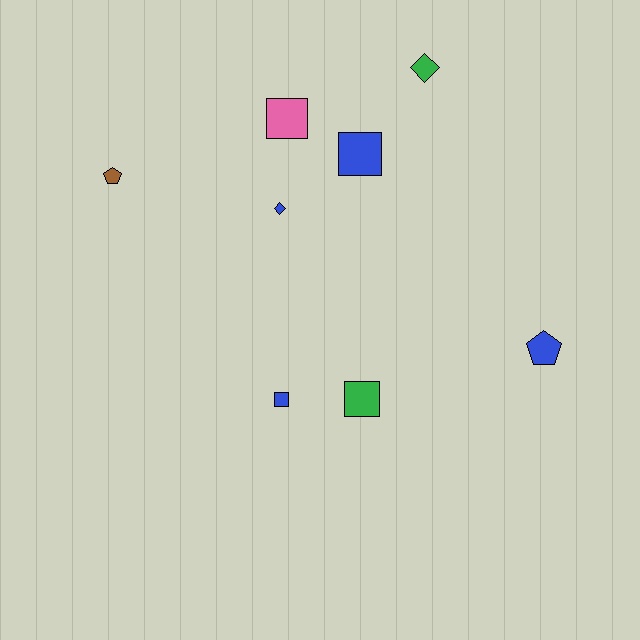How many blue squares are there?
There are 2 blue squares.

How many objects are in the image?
There are 8 objects.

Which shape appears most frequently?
Square, with 4 objects.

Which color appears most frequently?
Blue, with 4 objects.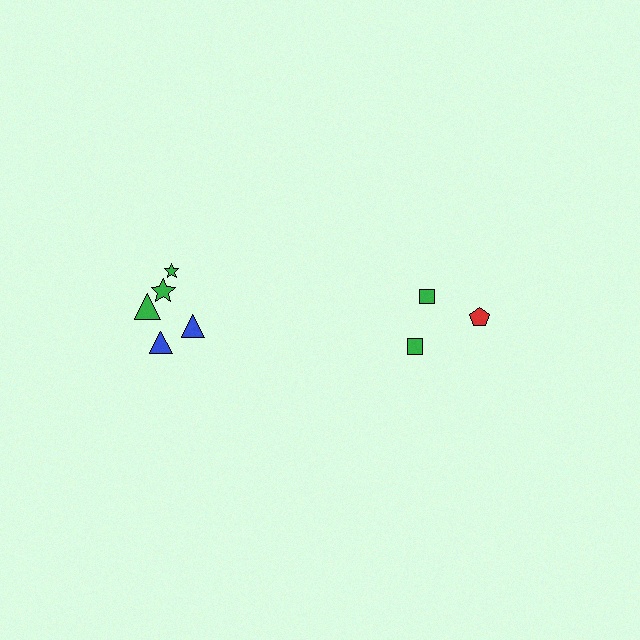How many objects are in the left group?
There are 5 objects.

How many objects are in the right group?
There are 3 objects.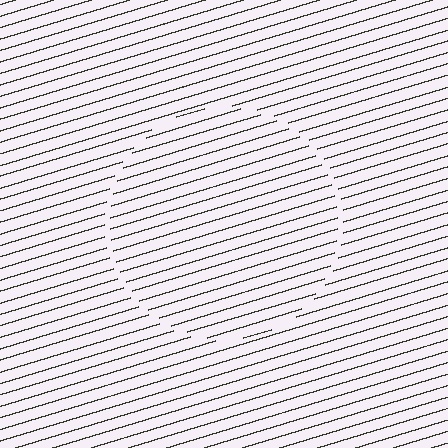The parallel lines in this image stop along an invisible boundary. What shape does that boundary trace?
An illusory circle. The interior of the shape contains the same grating, shifted by half a period — the contour is defined by the phase discontinuity where line-ends from the inner and outer gratings abut.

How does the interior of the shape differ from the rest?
The interior of the shape contains the same grating, shifted by half a period — the contour is defined by the phase discontinuity where line-ends from the inner and outer gratings abut.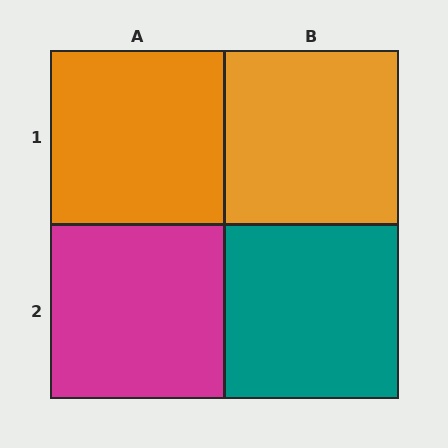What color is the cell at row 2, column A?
Magenta.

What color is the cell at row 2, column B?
Teal.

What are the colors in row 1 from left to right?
Orange, orange.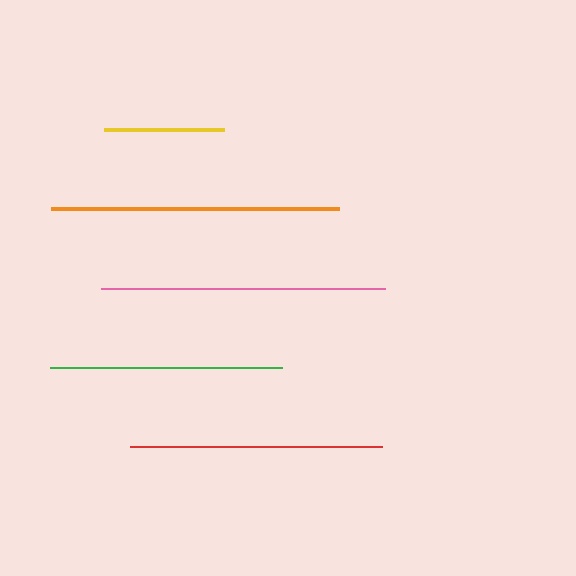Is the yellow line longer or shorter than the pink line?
The pink line is longer than the yellow line.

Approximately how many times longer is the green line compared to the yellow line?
The green line is approximately 1.9 times the length of the yellow line.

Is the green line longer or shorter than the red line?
The red line is longer than the green line.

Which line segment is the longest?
The orange line is the longest at approximately 287 pixels.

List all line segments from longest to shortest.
From longest to shortest: orange, pink, red, green, yellow.